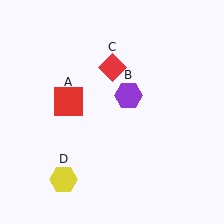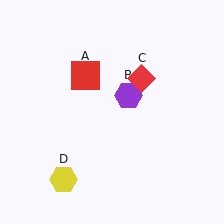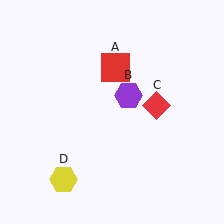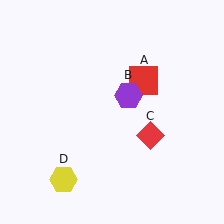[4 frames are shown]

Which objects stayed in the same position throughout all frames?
Purple hexagon (object B) and yellow hexagon (object D) remained stationary.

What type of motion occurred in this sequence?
The red square (object A), red diamond (object C) rotated clockwise around the center of the scene.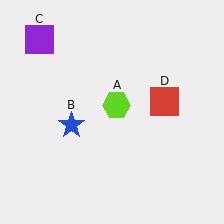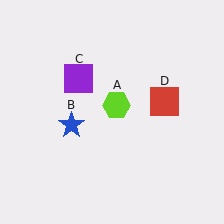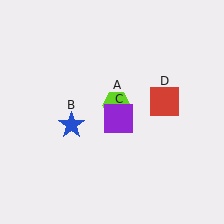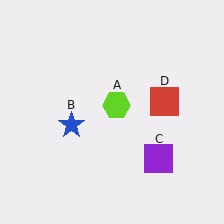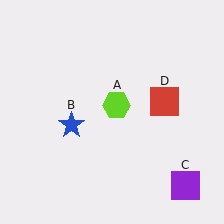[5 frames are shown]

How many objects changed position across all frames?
1 object changed position: purple square (object C).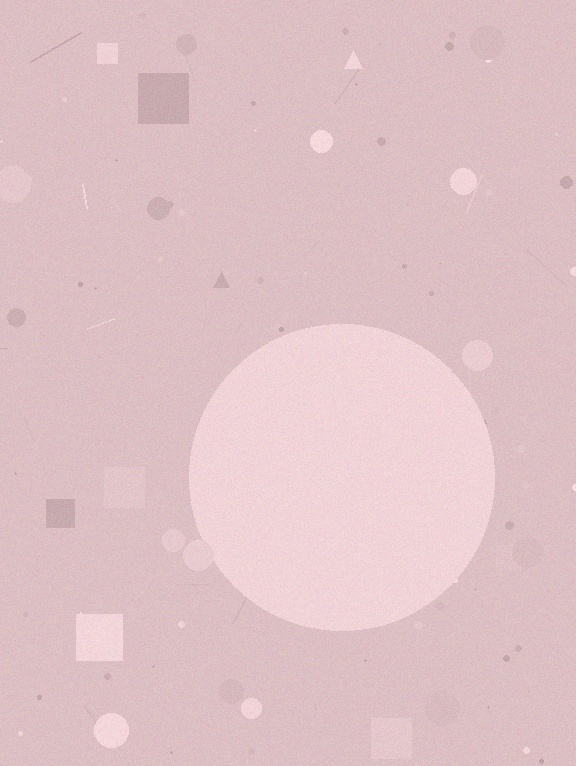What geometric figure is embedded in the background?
A circle is embedded in the background.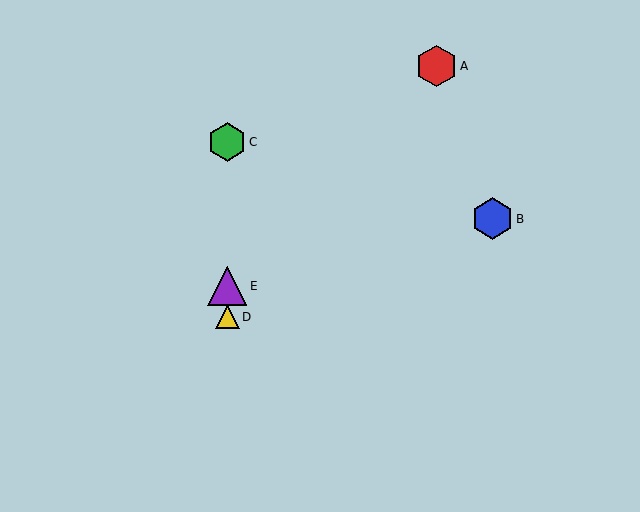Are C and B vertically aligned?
No, C is at x≈227 and B is at x≈492.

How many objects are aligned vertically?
3 objects (C, D, E) are aligned vertically.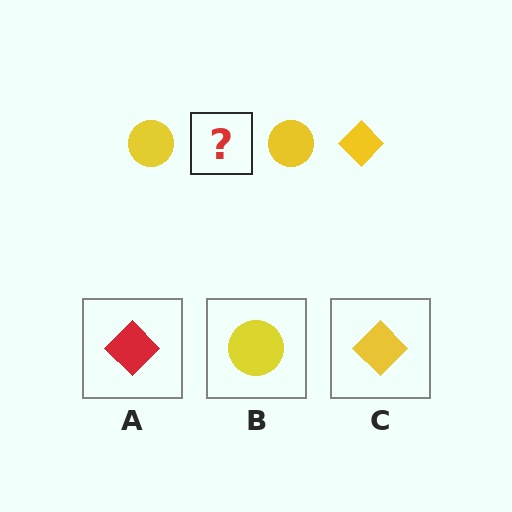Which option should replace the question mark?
Option C.